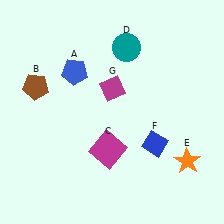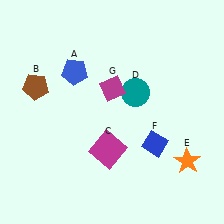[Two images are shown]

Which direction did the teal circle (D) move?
The teal circle (D) moved down.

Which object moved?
The teal circle (D) moved down.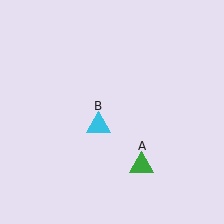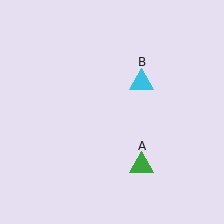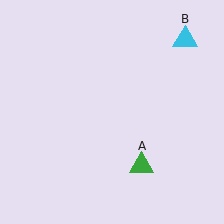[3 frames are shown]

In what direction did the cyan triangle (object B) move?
The cyan triangle (object B) moved up and to the right.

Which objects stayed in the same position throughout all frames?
Green triangle (object A) remained stationary.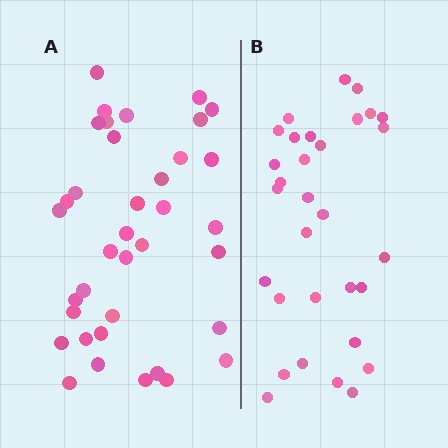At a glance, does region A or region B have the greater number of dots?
Region A (the left region) has more dots.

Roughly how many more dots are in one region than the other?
Region A has about 6 more dots than region B.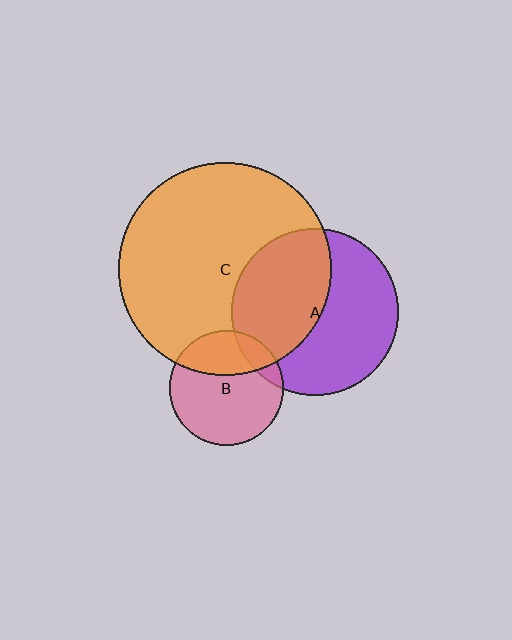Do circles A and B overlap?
Yes.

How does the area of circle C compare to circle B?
Approximately 3.5 times.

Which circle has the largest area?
Circle C (orange).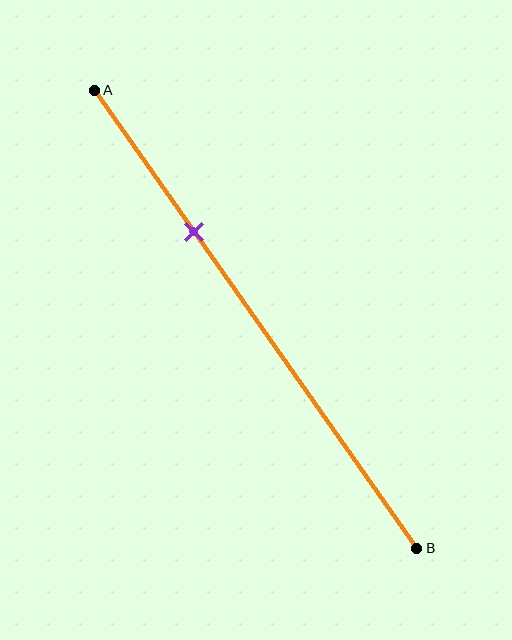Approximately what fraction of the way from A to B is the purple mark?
The purple mark is approximately 30% of the way from A to B.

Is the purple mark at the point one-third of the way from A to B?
Yes, the mark is approximately at the one-third point.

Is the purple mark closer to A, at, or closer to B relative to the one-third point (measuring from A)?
The purple mark is approximately at the one-third point of segment AB.